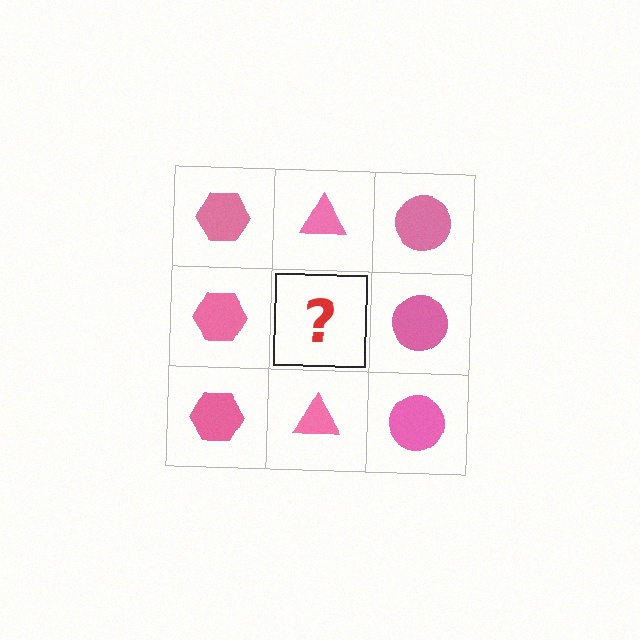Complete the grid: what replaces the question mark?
The question mark should be replaced with a pink triangle.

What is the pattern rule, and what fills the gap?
The rule is that each column has a consistent shape. The gap should be filled with a pink triangle.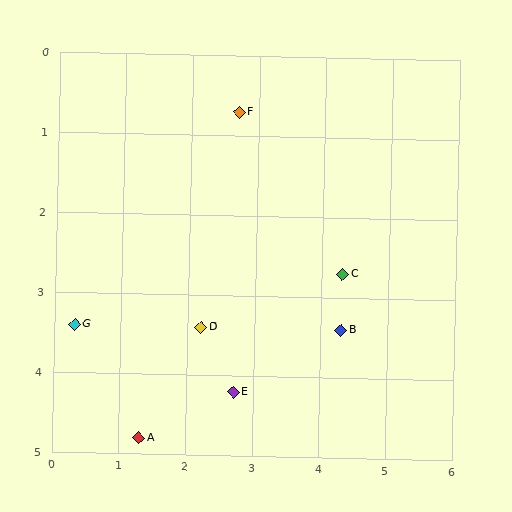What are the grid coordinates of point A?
Point A is at approximately (1.3, 4.8).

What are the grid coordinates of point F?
Point F is at approximately (2.7, 0.7).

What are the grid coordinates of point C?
Point C is at approximately (4.3, 2.7).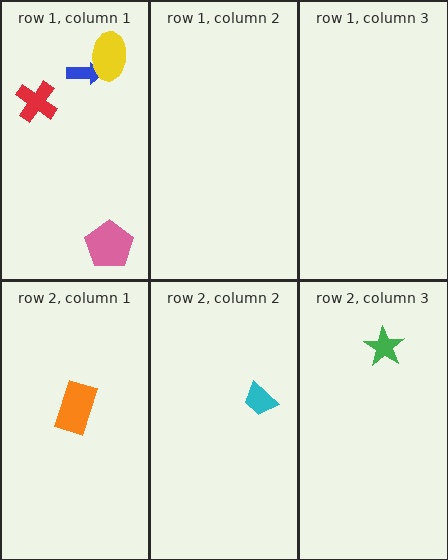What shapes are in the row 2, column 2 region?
The cyan trapezoid.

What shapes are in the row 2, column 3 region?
The green star.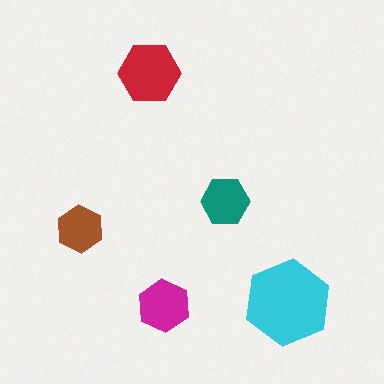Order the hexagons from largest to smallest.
the cyan one, the red one, the magenta one, the teal one, the brown one.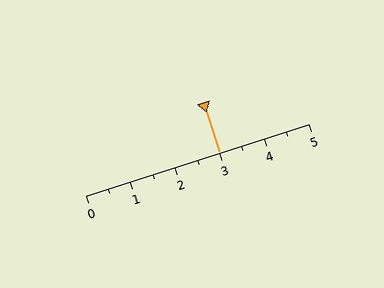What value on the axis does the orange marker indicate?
The marker indicates approximately 3.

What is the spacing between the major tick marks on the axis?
The major ticks are spaced 1 apart.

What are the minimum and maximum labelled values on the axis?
The axis runs from 0 to 5.